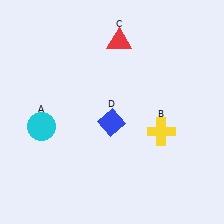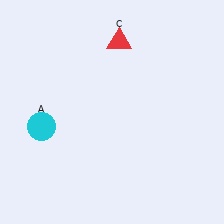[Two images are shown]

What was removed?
The yellow cross (B), the blue diamond (D) were removed in Image 2.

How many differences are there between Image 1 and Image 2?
There are 2 differences between the two images.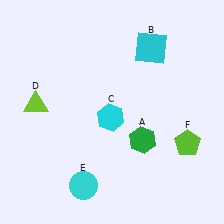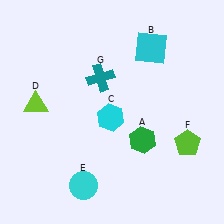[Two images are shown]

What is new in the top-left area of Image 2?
A teal cross (G) was added in the top-left area of Image 2.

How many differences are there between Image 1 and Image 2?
There is 1 difference between the two images.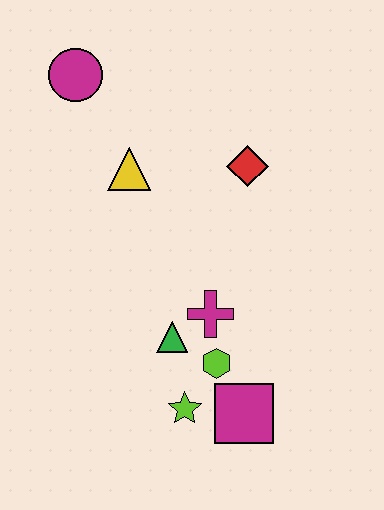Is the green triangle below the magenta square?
No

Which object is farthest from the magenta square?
The magenta circle is farthest from the magenta square.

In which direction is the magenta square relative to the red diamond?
The magenta square is below the red diamond.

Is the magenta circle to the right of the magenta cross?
No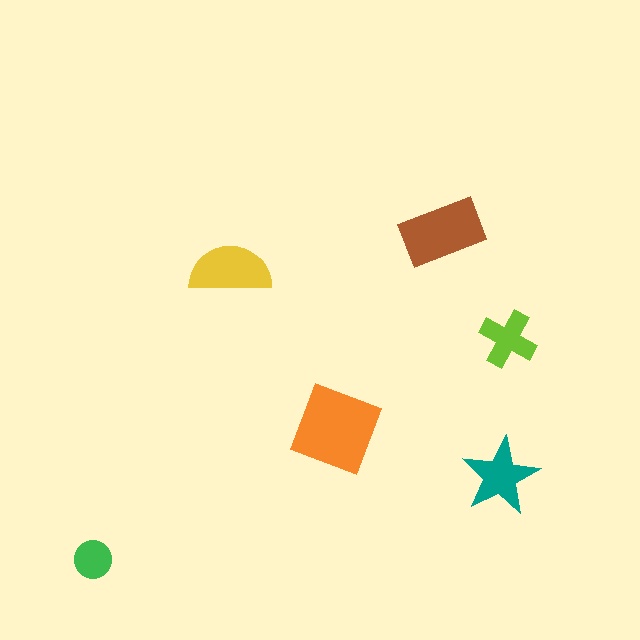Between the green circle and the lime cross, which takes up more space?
The lime cross.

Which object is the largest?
The orange square.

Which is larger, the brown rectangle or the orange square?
The orange square.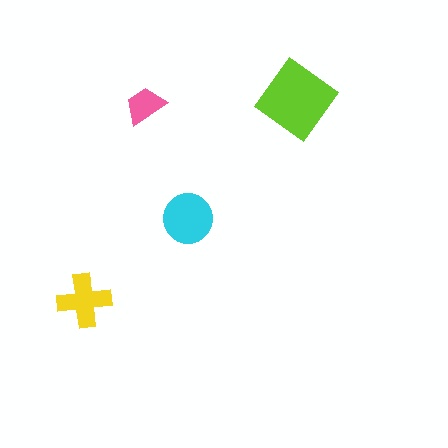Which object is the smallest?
The pink trapezoid.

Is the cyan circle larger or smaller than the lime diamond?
Smaller.